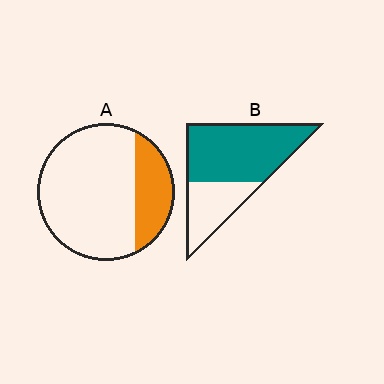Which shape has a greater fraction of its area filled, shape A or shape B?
Shape B.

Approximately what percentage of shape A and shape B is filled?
A is approximately 25% and B is approximately 65%.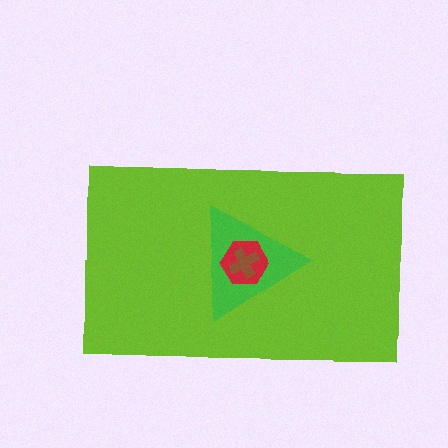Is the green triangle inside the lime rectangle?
Yes.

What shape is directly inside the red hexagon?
The brown cross.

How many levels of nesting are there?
4.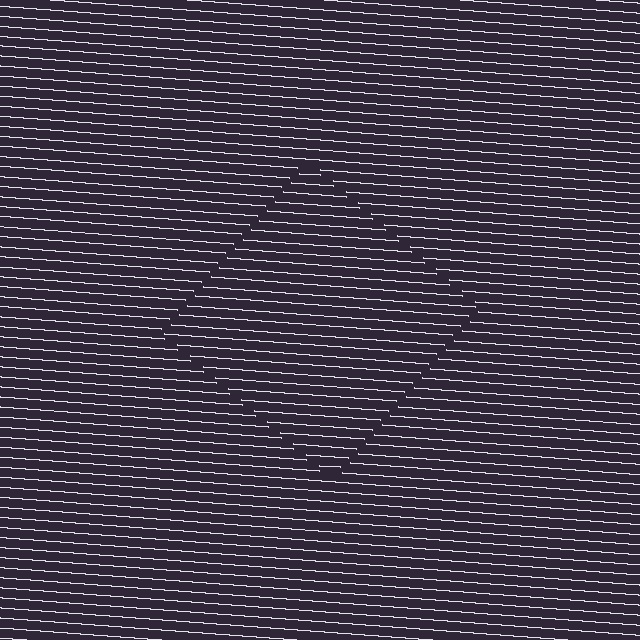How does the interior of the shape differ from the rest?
The interior of the shape contains the same grating, shifted by half a period — the contour is defined by the phase discontinuity where line-ends from the inner and outer gratings abut.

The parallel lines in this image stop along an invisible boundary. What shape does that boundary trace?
An illusory square. The interior of the shape contains the same grating, shifted by half a period — the contour is defined by the phase discontinuity where line-ends from the inner and outer gratings abut.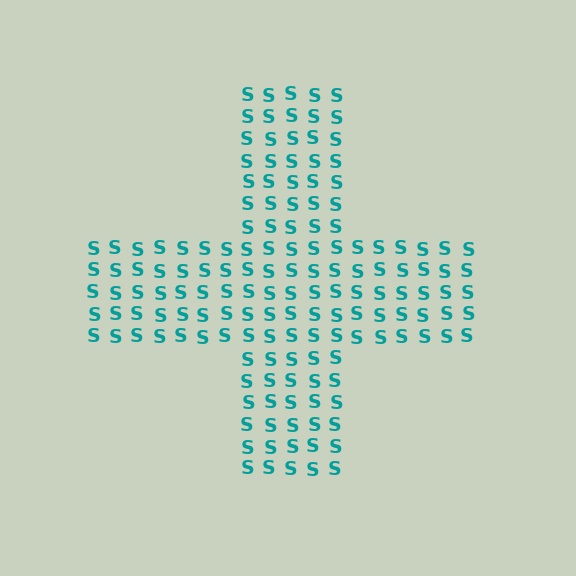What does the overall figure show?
The overall figure shows a cross.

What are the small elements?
The small elements are letter S's.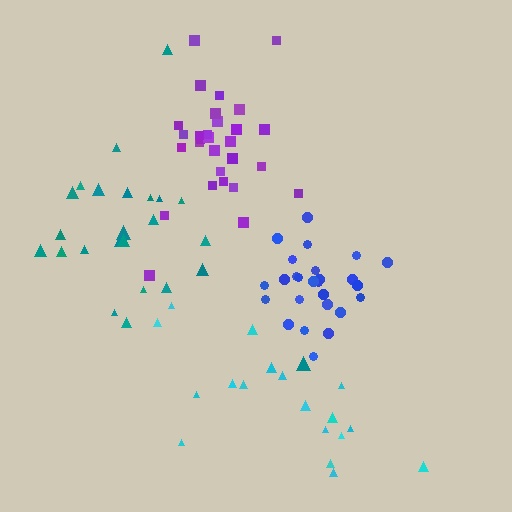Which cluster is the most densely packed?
Blue.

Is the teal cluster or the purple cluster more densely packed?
Purple.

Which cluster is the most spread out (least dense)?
Cyan.